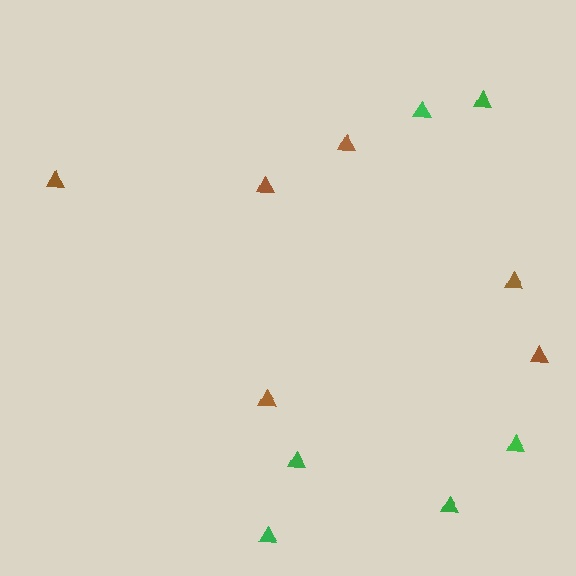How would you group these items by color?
There are 2 groups: one group of green triangles (6) and one group of brown triangles (6).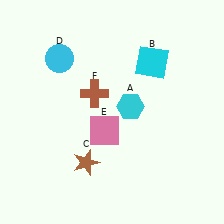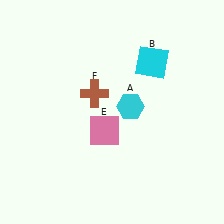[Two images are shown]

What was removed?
The brown star (C), the cyan circle (D) were removed in Image 2.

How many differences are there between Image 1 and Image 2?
There are 2 differences between the two images.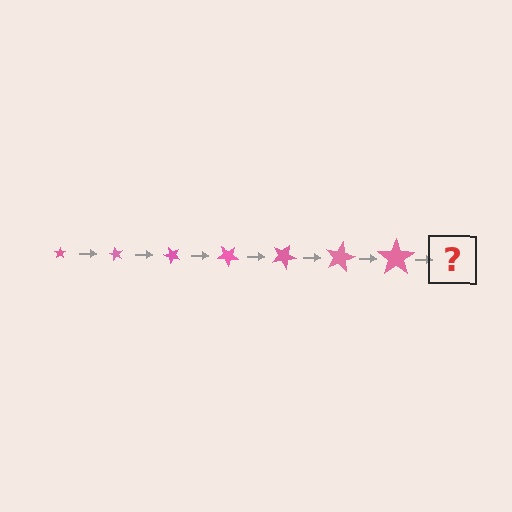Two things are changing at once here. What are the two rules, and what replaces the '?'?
The two rules are that the star grows larger each step and it rotates 60 degrees each step. The '?' should be a star, larger than the previous one and rotated 420 degrees from the start.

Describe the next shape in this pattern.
It should be a star, larger than the previous one and rotated 420 degrees from the start.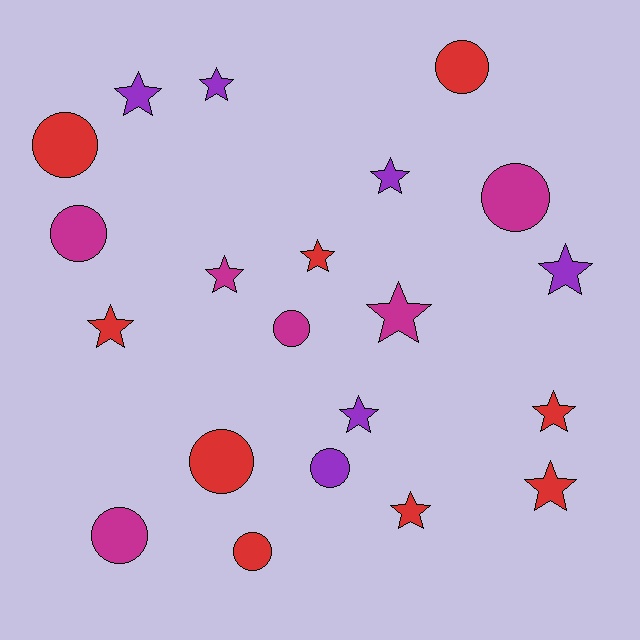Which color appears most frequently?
Red, with 9 objects.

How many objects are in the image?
There are 21 objects.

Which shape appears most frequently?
Star, with 12 objects.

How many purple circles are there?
There is 1 purple circle.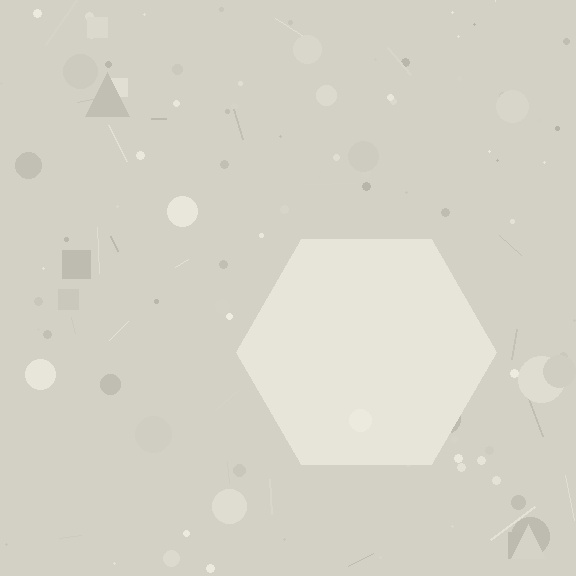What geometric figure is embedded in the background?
A hexagon is embedded in the background.